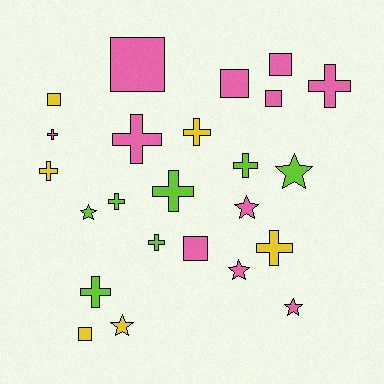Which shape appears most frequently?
Cross, with 11 objects.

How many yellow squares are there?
There are 2 yellow squares.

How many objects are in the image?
There are 24 objects.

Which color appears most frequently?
Pink, with 11 objects.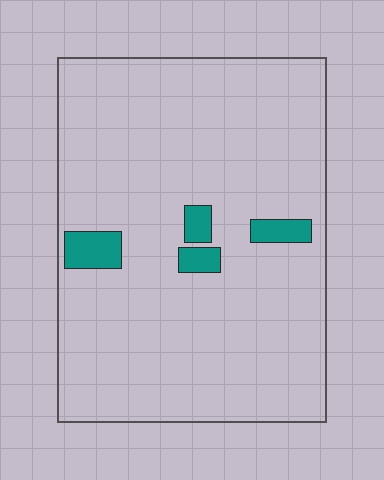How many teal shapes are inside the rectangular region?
4.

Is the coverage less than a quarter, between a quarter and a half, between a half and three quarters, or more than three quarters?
Less than a quarter.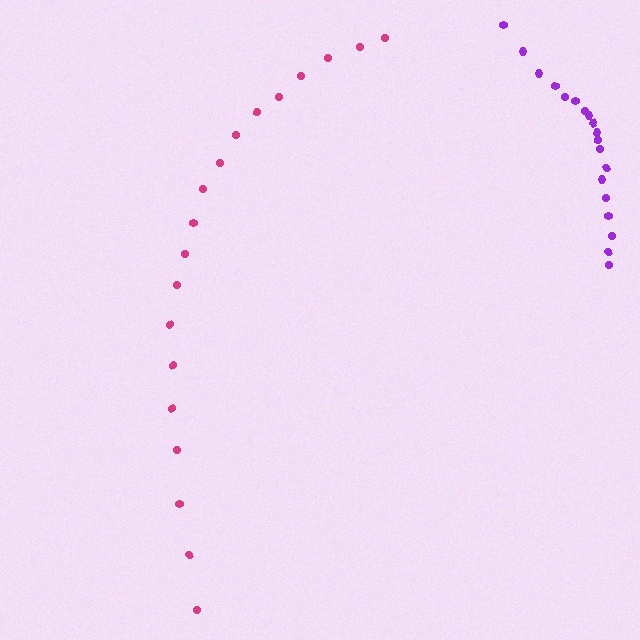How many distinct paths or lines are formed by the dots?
There are 2 distinct paths.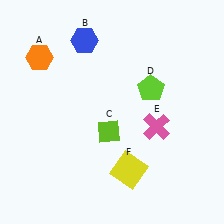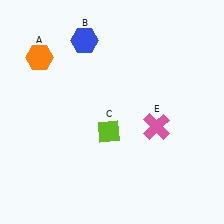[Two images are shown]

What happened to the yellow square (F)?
The yellow square (F) was removed in Image 2. It was in the bottom-right area of Image 1.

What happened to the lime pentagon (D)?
The lime pentagon (D) was removed in Image 2. It was in the top-right area of Image 1.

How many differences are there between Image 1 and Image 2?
There are 2 differences between the two images.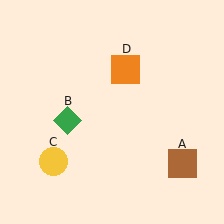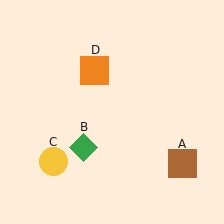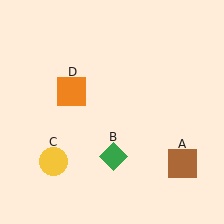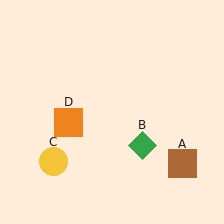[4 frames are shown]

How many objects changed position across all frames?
2 objects changed position: green diamond (object B), orange square (object D).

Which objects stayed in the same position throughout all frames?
Brown square (object A) and yellow circle (object C) remained stationary.